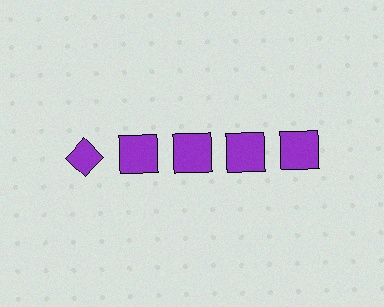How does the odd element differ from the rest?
It has a different shape: diamond instead of square.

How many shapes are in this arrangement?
There are 5 shapes arranged in a grid pattern.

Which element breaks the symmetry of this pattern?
The purple diamond in the top row, leftmost column breaks the symmetry. All other shapes are purple squares.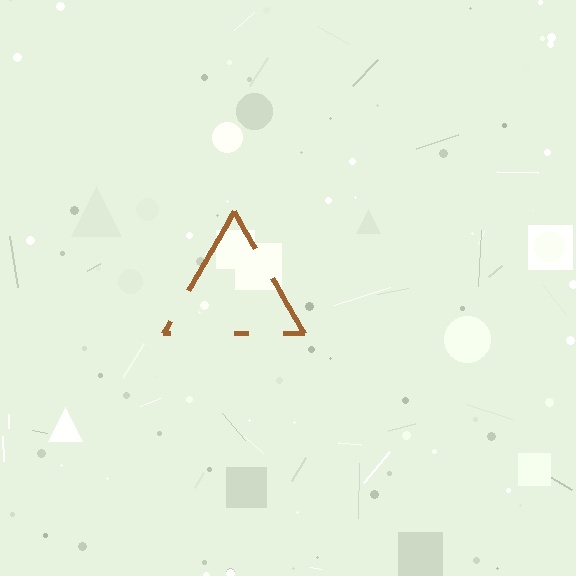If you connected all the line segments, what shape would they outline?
They would outline a triangle.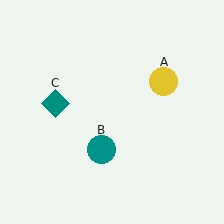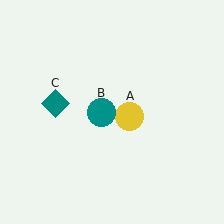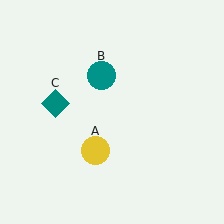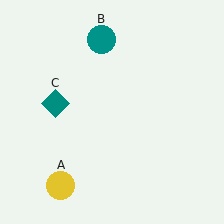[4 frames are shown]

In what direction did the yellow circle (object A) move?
The yellow circle (object A) moved down and to the left.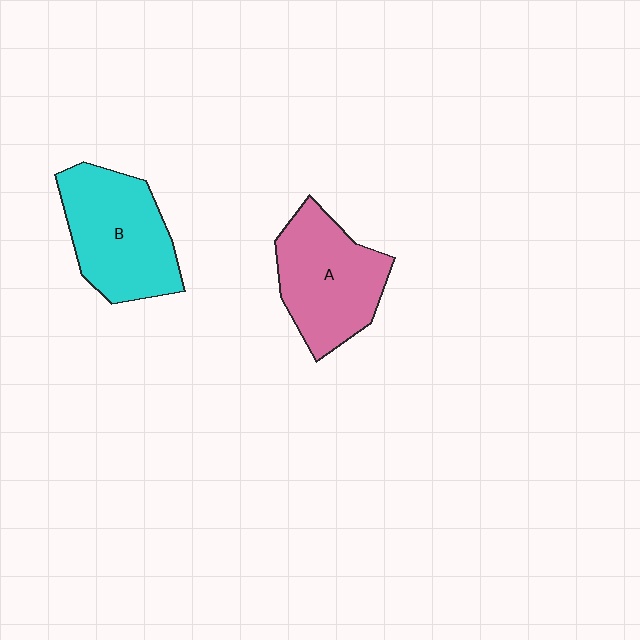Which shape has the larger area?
Shape B (cyan).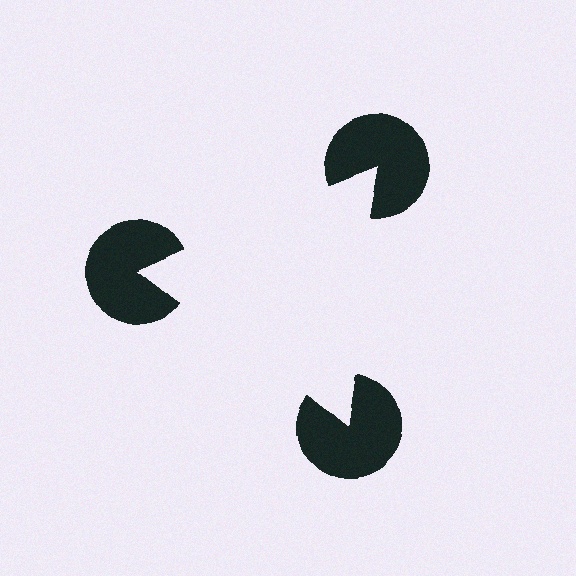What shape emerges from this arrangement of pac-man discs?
An illusory triangle — its edges are inferred from the aligned wedge cuts in the pac-man discs, not physically drawn.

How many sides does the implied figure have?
3 sides.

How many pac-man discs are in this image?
There are 3 — one at each vertex of the illusory triangle.